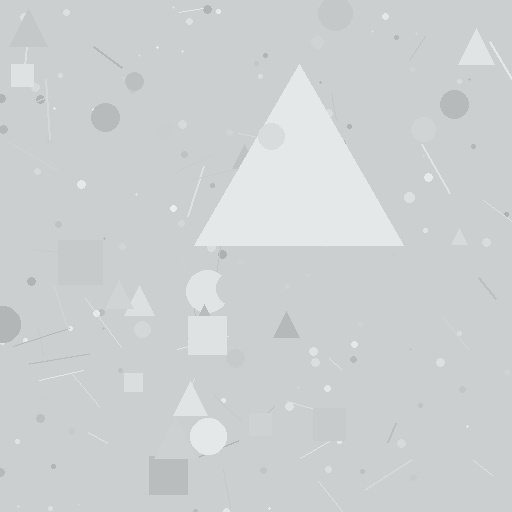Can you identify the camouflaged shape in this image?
The camouflaged shape is a triangle.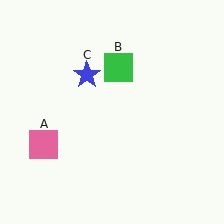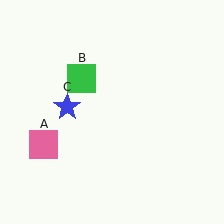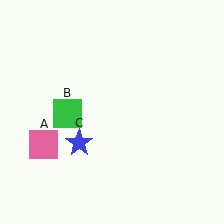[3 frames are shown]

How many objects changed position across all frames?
2 objects changed position: green square (object B), blue star (object C).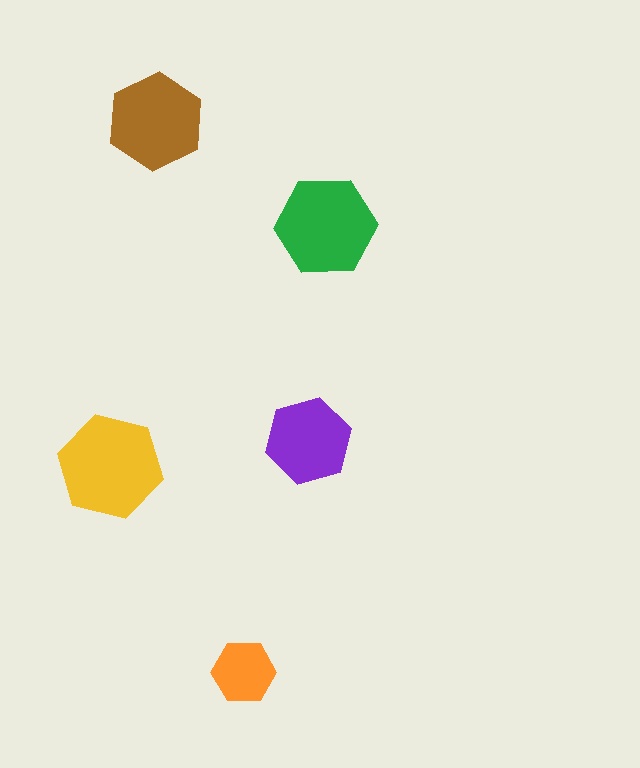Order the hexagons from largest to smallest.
the yellow one, the green one, the brown one, the purple one, the orange one.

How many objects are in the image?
There are 5 objects in the image.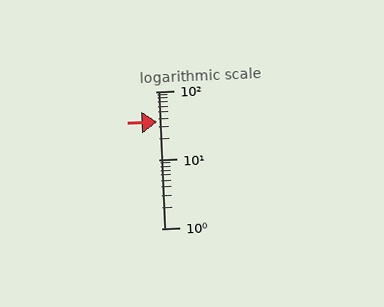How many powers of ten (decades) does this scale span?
The scale spans 2 decades, from 1 to 100.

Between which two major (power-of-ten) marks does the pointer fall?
The pointer is between 10 and 100.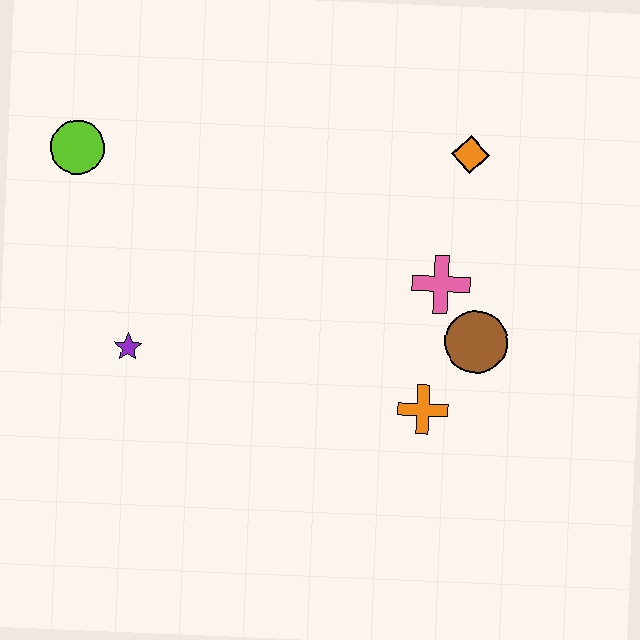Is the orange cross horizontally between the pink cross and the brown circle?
No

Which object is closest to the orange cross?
The brown circle is closest to the orange cross.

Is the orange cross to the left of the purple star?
No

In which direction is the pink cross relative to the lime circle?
The pink cross is to the right of the lime circle.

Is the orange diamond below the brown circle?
No